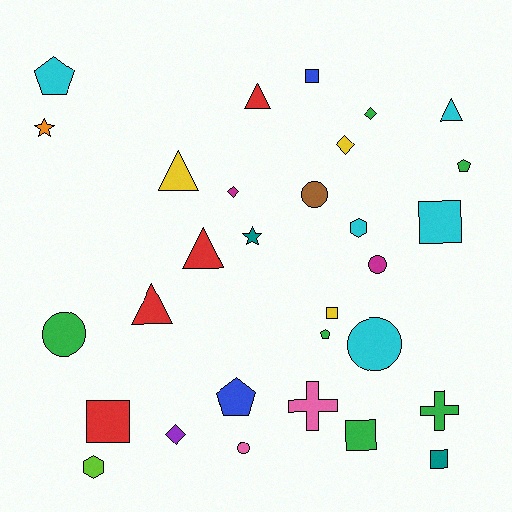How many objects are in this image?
There are 30 objects.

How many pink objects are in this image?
There are 2 pink objects.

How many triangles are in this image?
There are 5 triangles.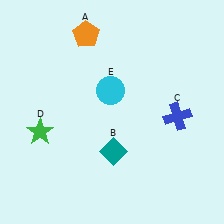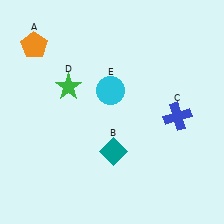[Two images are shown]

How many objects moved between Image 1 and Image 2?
2 objects moved between the two images.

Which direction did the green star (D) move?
The green star (D) moved up.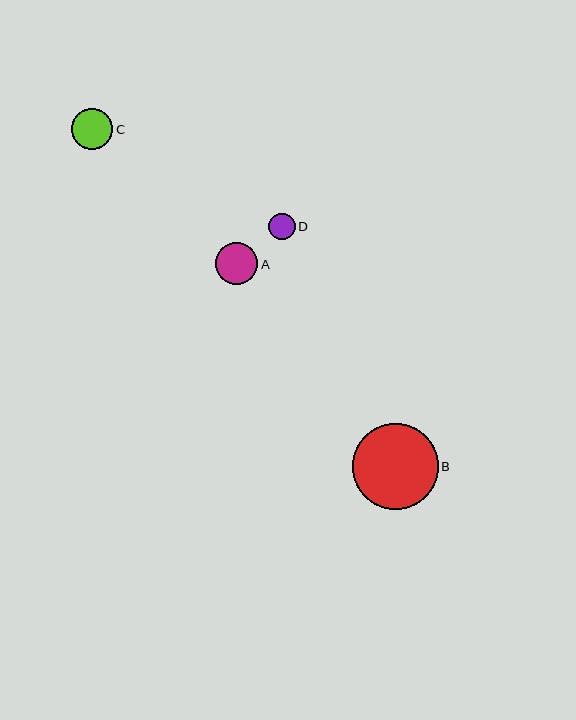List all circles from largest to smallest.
From largest to smallest: B, A, C, D.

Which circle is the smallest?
Circle D is the smallest with a size of approximately 26 pixels.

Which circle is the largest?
Circle B is the largest with a size of approximately 86 pixels.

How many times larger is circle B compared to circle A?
Circle B is approximately 2.0 times the size of circle A.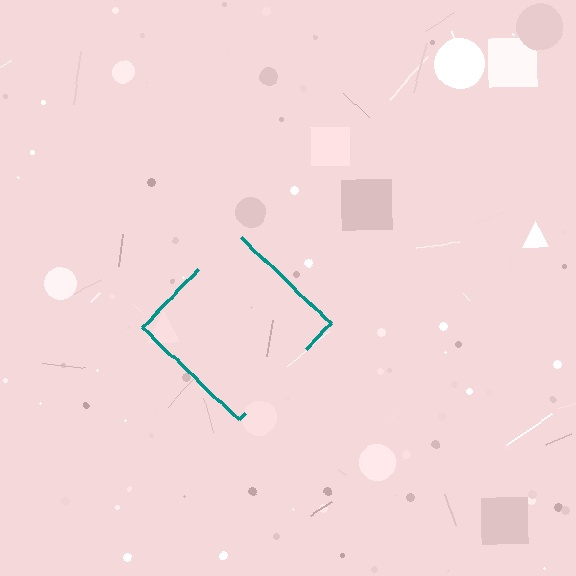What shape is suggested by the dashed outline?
The dashed outline suggests a diamond.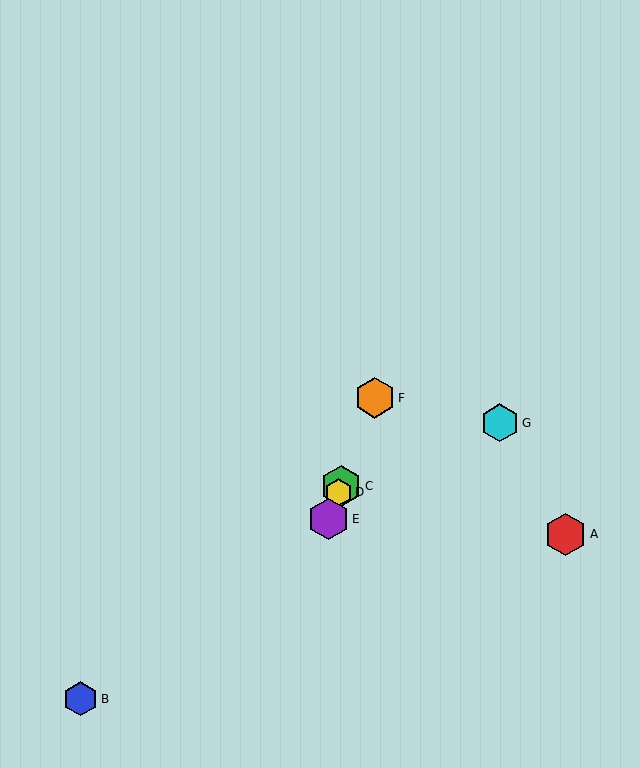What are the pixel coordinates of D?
Object D is at (339, 492).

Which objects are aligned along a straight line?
Objects C, D, E, F are aligned along a straight line.